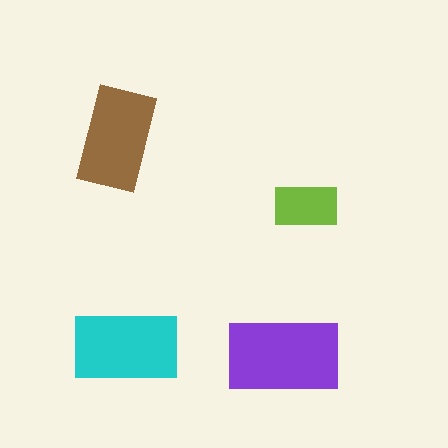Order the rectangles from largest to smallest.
the purple one, the cyan one, the brown one, the lime one.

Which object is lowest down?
The purple rectangle is bottommost.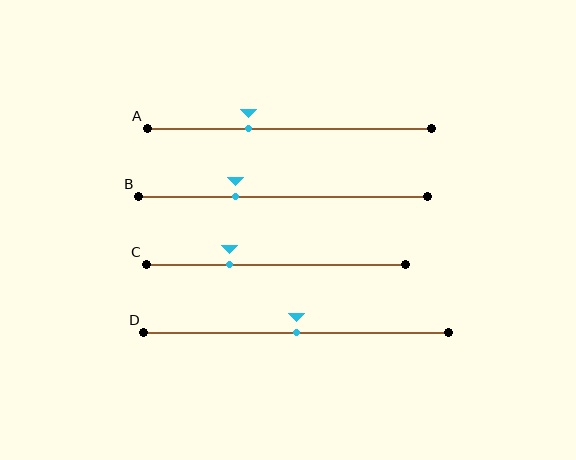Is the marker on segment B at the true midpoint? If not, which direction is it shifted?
No, the marker on segment B is shifted to the left by about 17% of the segment length.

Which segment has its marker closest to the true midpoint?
Segment D has its marker closest to the true midpoint.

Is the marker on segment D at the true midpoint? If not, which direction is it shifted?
Yes, the marker on segment D is at the true midpoint.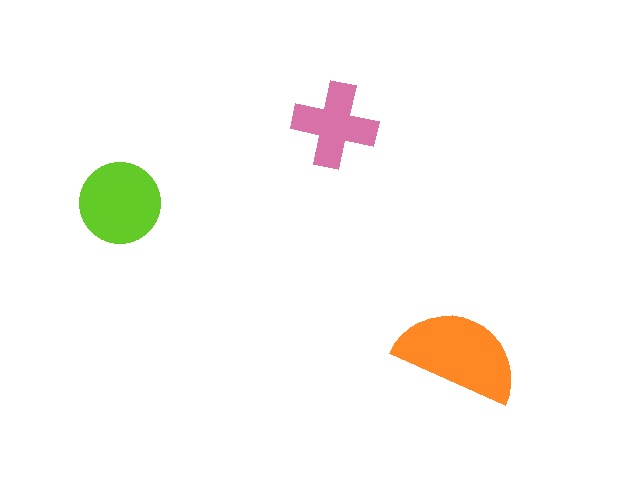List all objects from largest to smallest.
The orange semicircle, the lime circle, the pink cross.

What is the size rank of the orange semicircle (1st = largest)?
1st.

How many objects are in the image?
There are 3 objects in the image.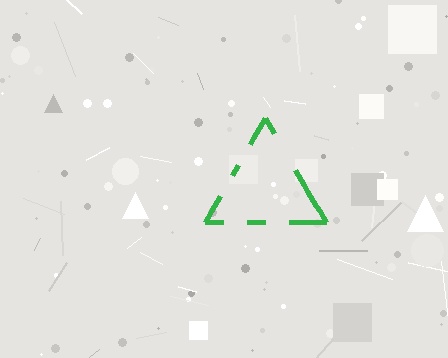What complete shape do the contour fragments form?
The contour fragments form a triangle.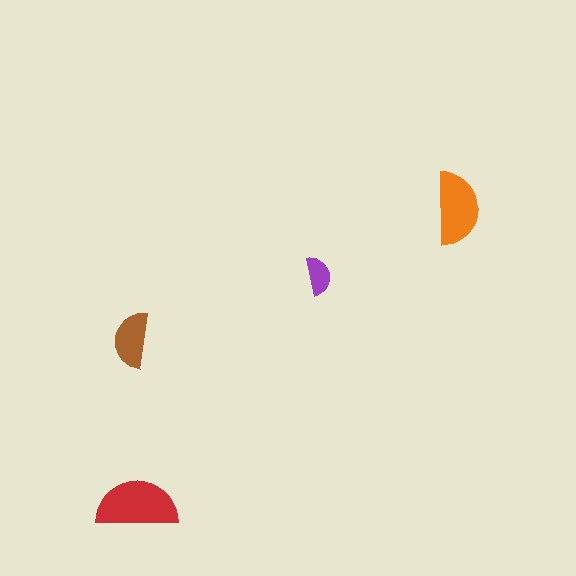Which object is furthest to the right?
The orange semicircle is rightmost.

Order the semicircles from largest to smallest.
the red one, the orange one, the brown one, the purple one.